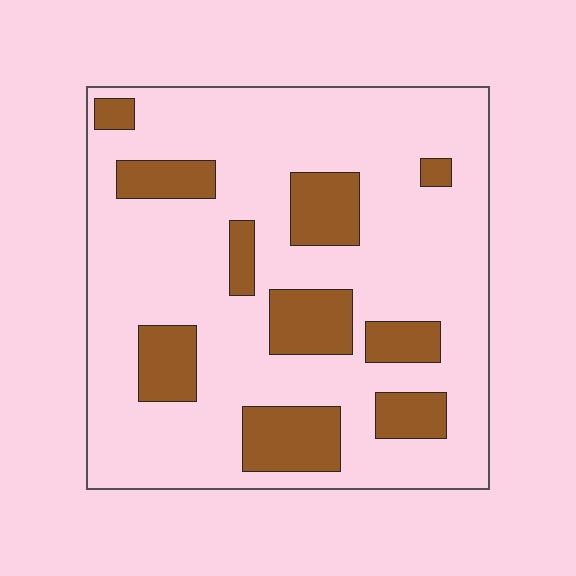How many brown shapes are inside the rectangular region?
10.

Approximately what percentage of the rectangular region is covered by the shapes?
Approximately 20%.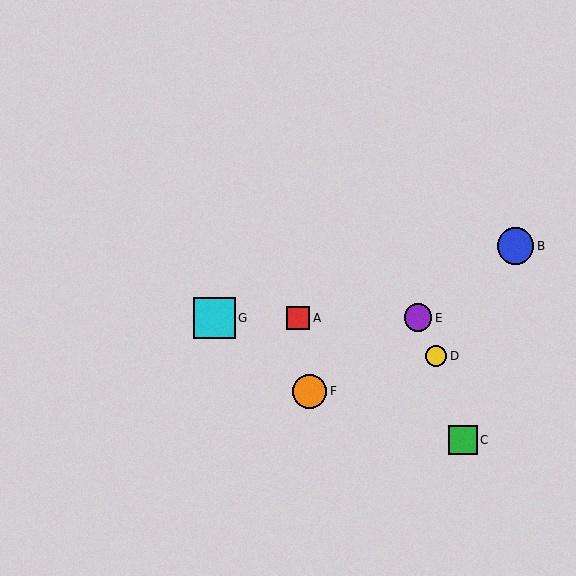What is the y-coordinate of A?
Object A is at y≈318.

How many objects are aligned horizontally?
3 objects (A, E, G) are aligned horizontally.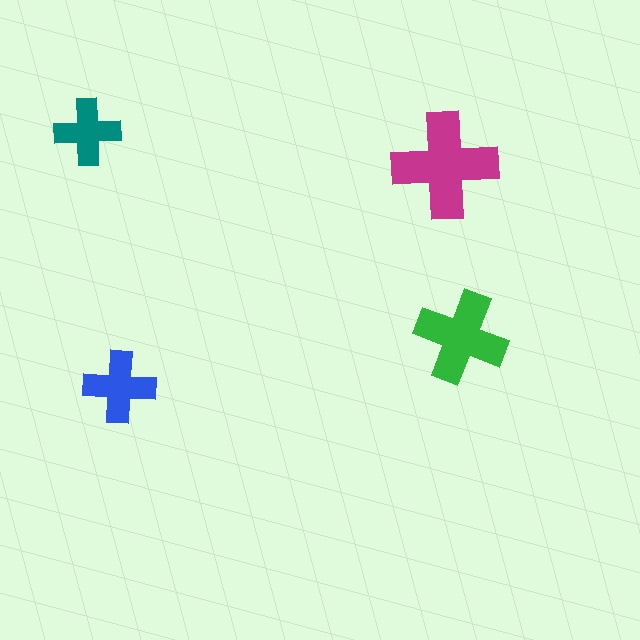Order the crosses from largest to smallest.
the magenta one, the green one, the blue one, the teal one.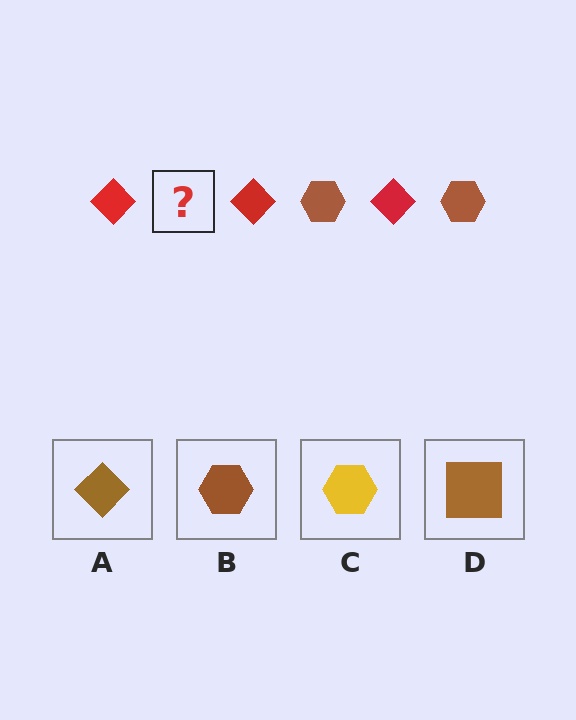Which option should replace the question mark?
Option B.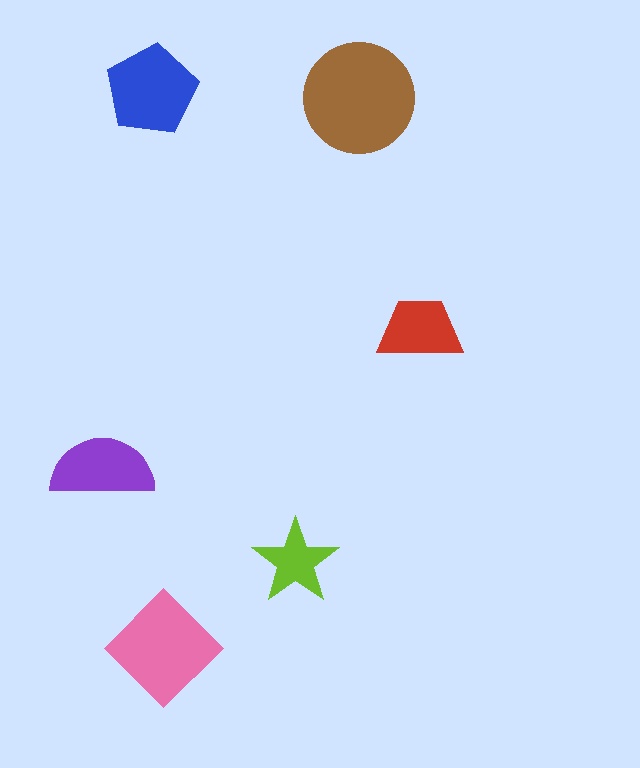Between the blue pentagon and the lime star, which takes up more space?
The blue pentagon.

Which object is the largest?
The brown circle.